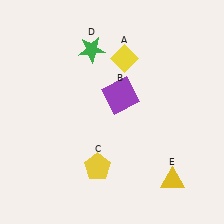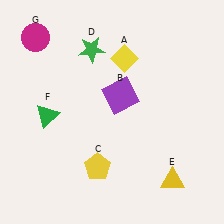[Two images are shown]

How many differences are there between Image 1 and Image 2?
There are 2 differences between the two images.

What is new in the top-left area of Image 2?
A magenta circle (G) was added in the top-left area of Image 2.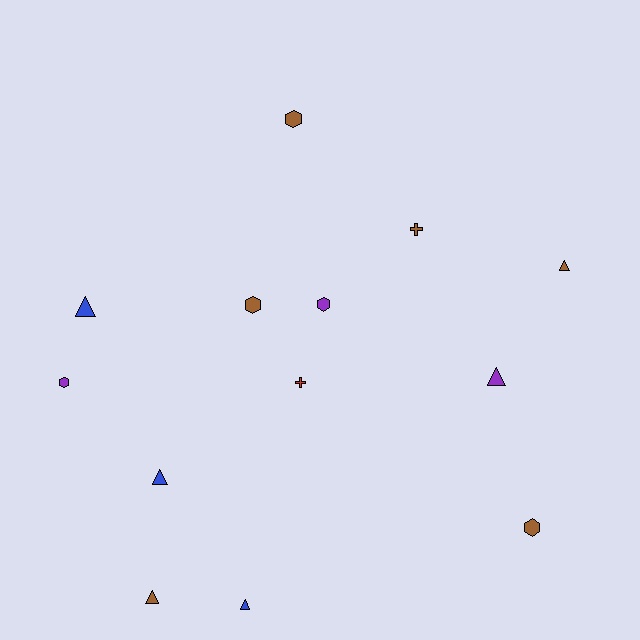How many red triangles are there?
There are no red triangles.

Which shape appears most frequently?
Triangle, with 6 objects.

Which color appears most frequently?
Brown, with 6 objects.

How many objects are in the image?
There are 13 objects.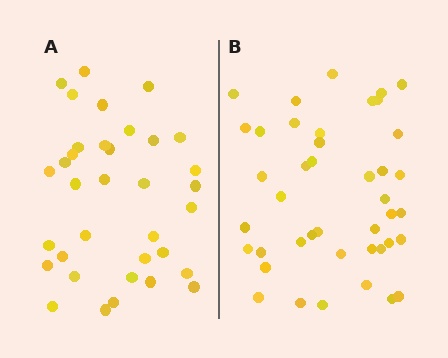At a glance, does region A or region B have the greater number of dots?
Region B (the right region) has more dots.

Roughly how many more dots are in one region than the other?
Region B has roughly 8 or so more dots than region A.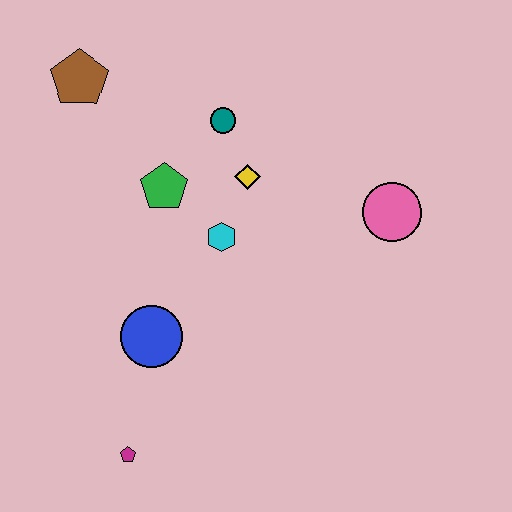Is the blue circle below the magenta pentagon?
No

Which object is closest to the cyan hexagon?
The yellow diamond is closest to the cyan hexagon.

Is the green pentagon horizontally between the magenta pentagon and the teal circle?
Yes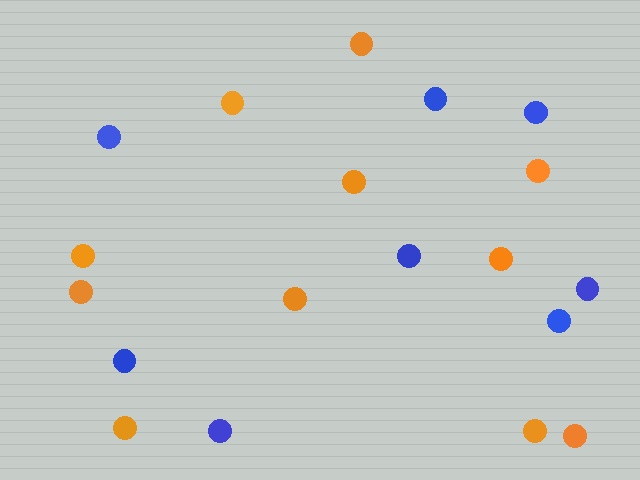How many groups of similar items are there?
There are 2 groups: one group of orange circles (11) and one group of blue circles (8).